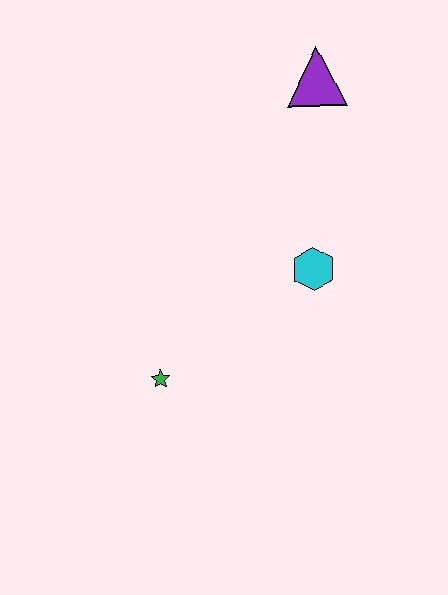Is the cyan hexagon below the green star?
No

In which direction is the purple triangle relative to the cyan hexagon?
The purple triangle is above the cyan hexagon.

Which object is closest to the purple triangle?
The cyan hexagon is closest to the purple triangle.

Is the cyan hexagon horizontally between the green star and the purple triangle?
Yes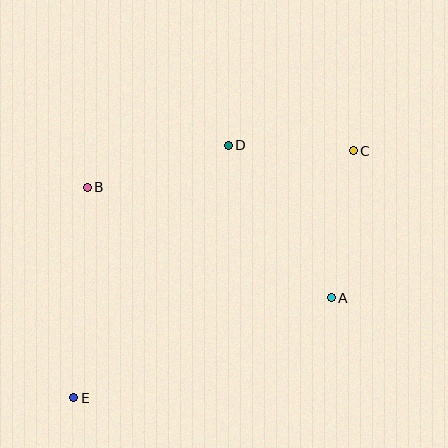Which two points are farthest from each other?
Points C and E are farthest from each other.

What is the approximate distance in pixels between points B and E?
The distance between B and E is approximately 211 pixels.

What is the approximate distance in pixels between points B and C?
The distance between B and C is approximately 269 pixels.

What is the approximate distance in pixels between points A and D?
The distance between A and D is approximately 184 pixels.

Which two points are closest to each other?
Points C and D are closest to each other.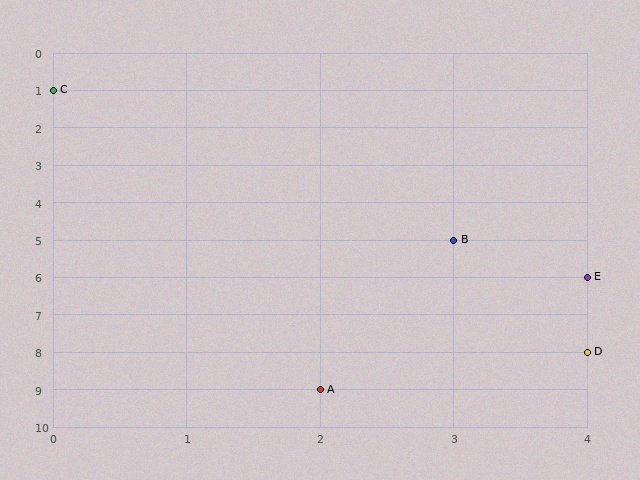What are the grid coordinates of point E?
Point E is at grid coordinates (4, 6).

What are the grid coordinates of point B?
Point B is at grid coordinates (3, 5).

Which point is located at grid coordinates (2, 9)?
Point A is at (2, 9).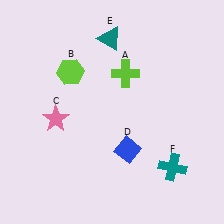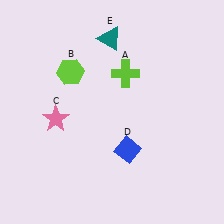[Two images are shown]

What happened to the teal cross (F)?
The teal cross (F) was removed in Image 2. It was in the bottom-right area of Image 1.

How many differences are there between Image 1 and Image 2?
There is 1 difference between the two images.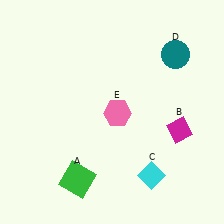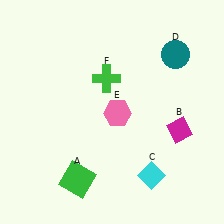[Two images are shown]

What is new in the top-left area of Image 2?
A green cross (F) was added in the top-left area of Image 2.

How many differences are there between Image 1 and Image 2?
There is 1 difference between the two images.